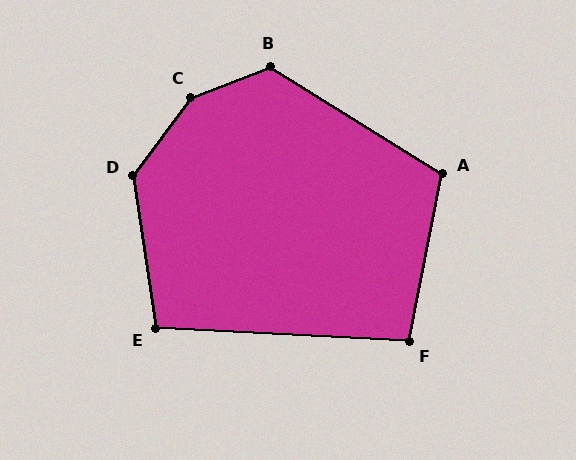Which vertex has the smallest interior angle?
F, at approximately 98 degrees.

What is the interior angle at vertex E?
Approximately 102 degrees (obtuse).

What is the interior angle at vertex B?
Approximately 127 degrees (obtuse).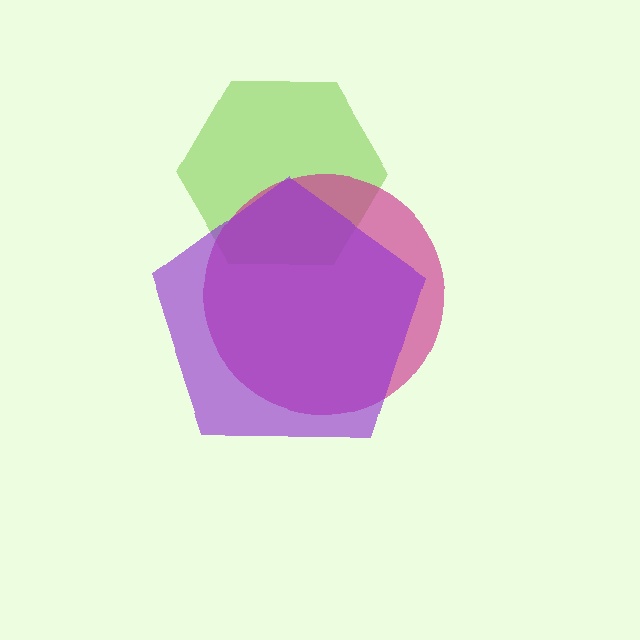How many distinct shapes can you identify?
There are 3 distinct shapes: a lime hexagon, a magenta circle, a purple pentagon.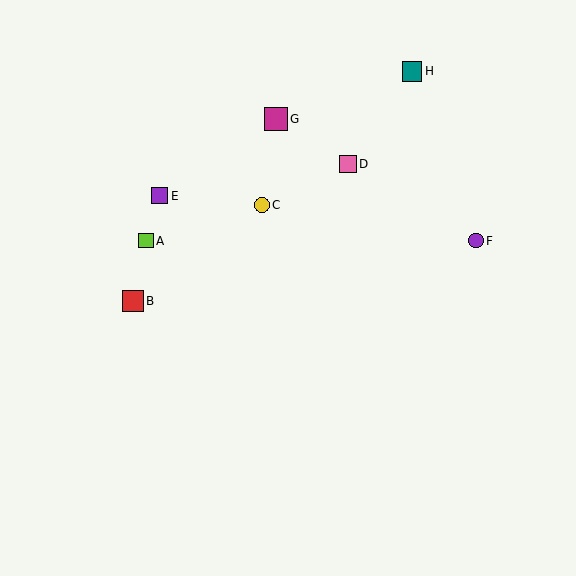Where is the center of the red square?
The center of the red square is at (133, 301).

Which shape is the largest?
The magenta square (labeled G) is the largest.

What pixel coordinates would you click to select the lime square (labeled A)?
Click at (146, 241) to select the lime square A.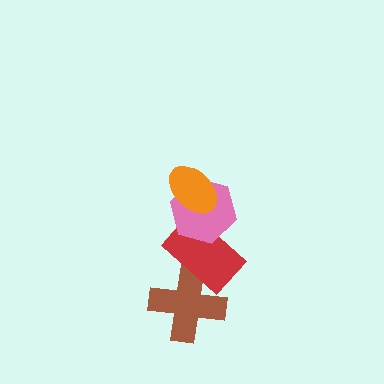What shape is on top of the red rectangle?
The pink hexagon is on top of the red rectangle.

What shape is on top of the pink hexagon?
The orange ellipse is on top of the pink hexagon.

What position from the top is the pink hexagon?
The pink hexagon is 2nd from the top.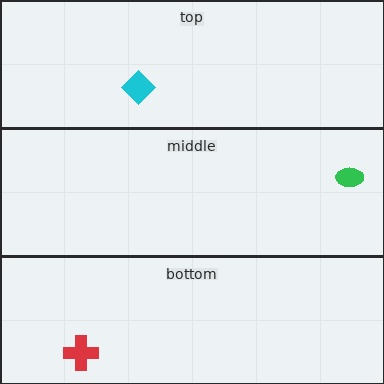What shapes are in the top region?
The cyan diamond.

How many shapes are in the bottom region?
1.